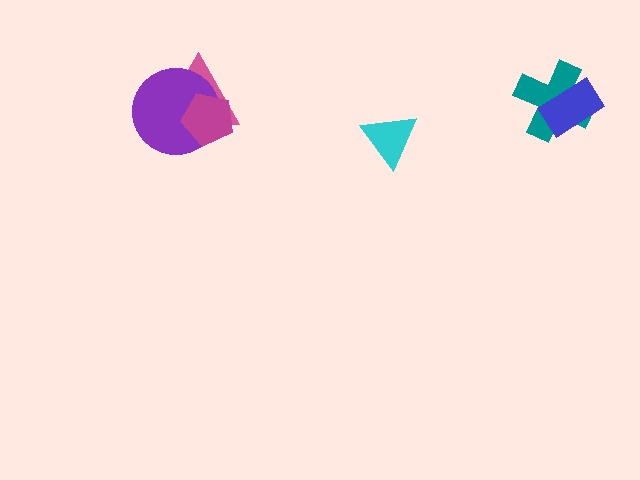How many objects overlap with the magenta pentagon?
2 objects overlap with the magenta pentagon.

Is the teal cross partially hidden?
Yes, it is partially covered by another shape.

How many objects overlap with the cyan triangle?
0 objects overlap with the cyan triangle.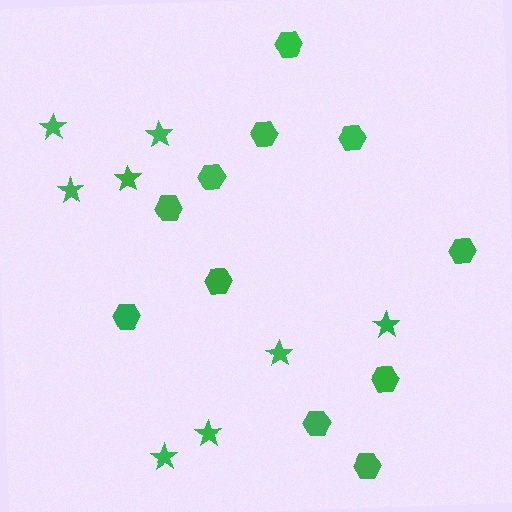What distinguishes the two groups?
There are 2 groups: one group of stars (8) and one group of hexagons (11).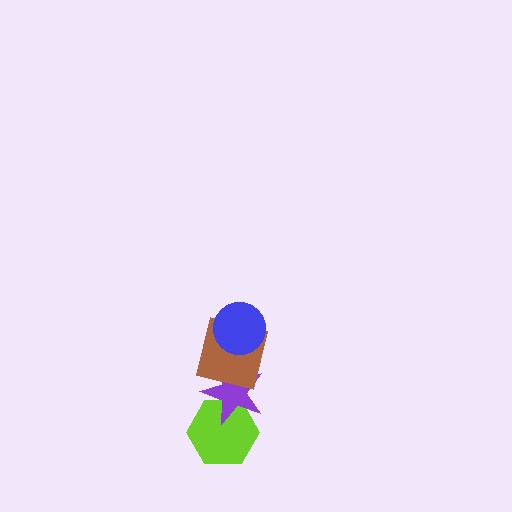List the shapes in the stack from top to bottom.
From top to bottom: the blue circle, the brown square, the purple star, the lime hexagon.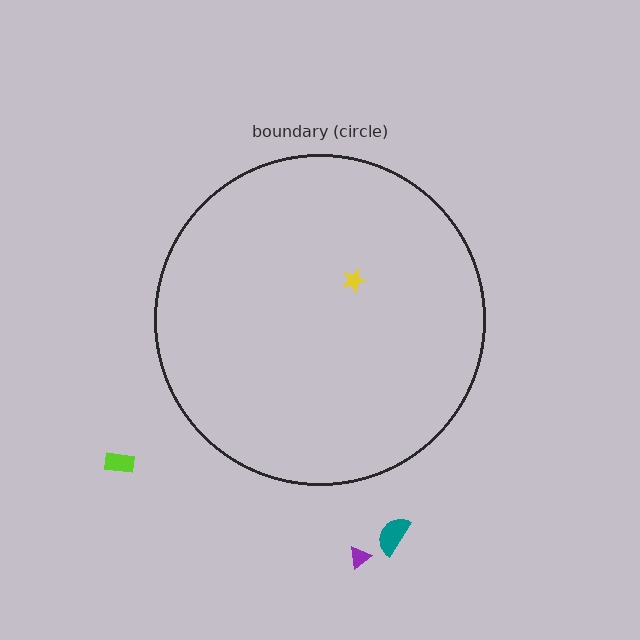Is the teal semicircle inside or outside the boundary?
Outside.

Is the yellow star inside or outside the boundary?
Inside.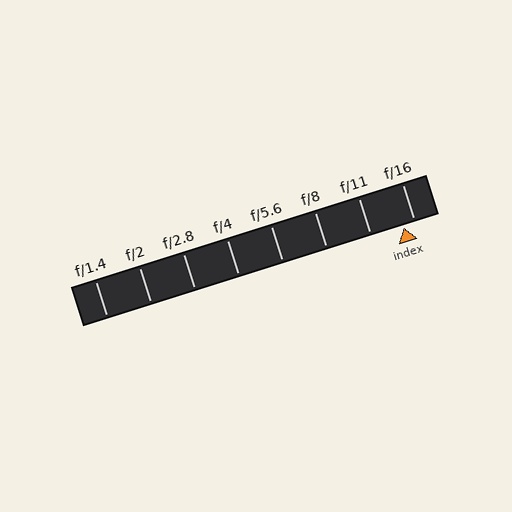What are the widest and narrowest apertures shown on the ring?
The widest aperture shown is f/1.4 and the narrowest is f/16.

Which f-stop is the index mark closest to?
The index mark is closest to f/16.